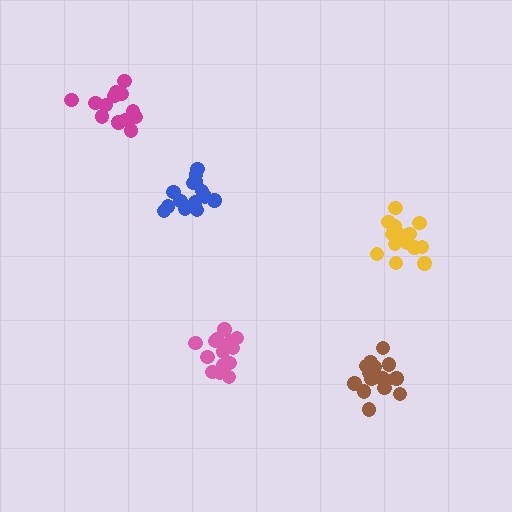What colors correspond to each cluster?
The clusters are colored: magenta, blue, pink, brown, yellow.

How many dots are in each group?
Group 1: 13 dots, Group 2: 15 dots, Group 3: 16 dots, Group 4: 16 dots, Group 5: 16 dots (76 total).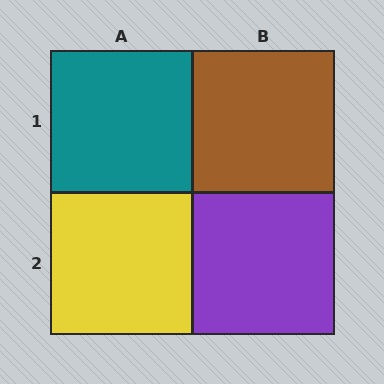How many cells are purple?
1 cell is purple.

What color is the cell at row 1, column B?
Brown.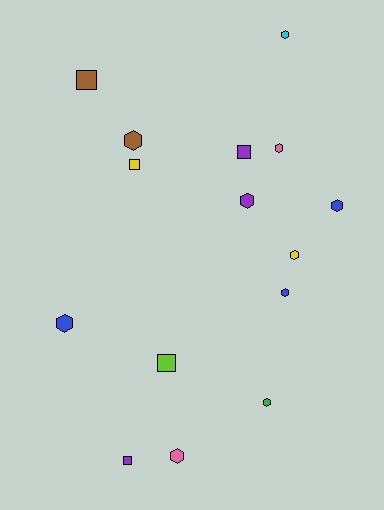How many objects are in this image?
There are 15 objects.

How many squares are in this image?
There are 5 squares.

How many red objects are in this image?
There are no red objects.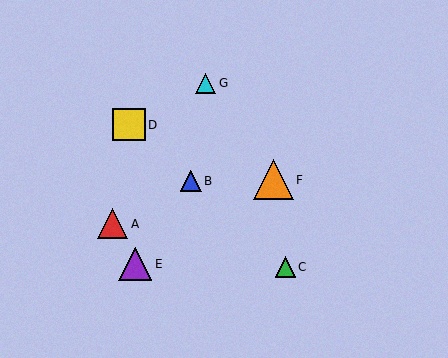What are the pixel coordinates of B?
Object B is at (191, 181).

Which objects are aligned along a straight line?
Objects B, C, D are aligned along a straight line.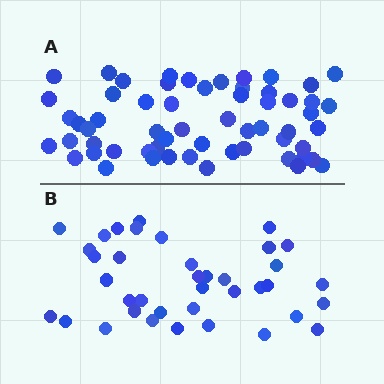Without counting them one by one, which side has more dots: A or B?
Region A (the top region) has more dots.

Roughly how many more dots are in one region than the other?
Region A has approximately 20 more dots than region B.